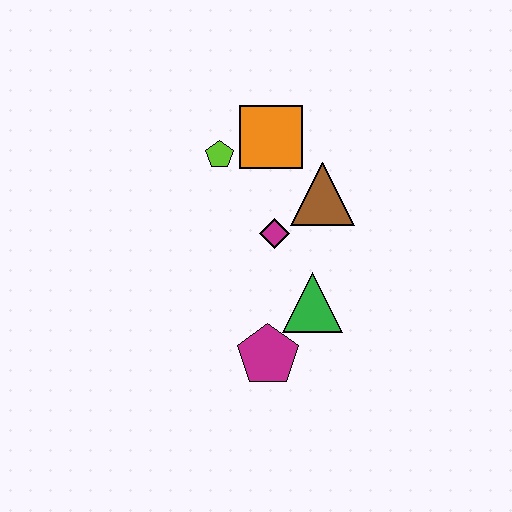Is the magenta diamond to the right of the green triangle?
No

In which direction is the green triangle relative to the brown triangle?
The green triangle is below the brown triangle.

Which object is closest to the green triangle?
The magenta pentagon is closest to the green triangle.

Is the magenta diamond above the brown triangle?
No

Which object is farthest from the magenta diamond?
The magenta pentagon is farthest from the magenta diamond.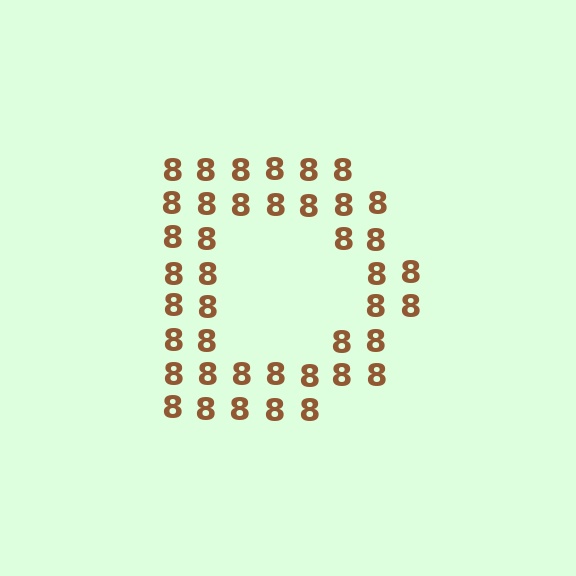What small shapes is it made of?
It is made of small digit 8's.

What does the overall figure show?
The overall figure shows the letter D.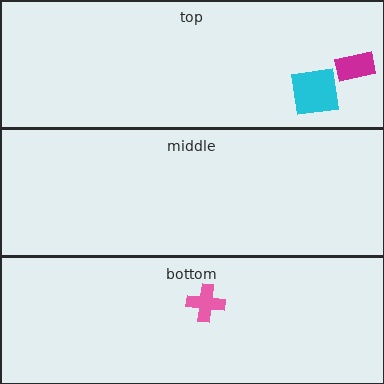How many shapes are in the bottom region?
1.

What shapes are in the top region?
The magenta rectangle, the cyan square.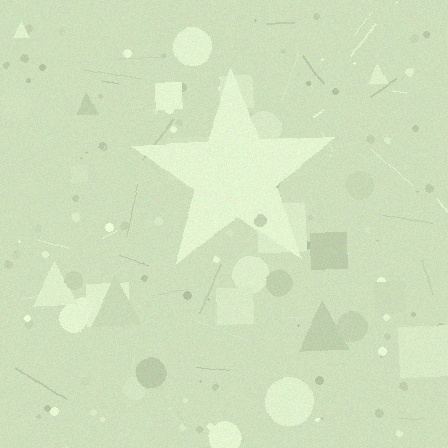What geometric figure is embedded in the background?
A star is embedded in the background.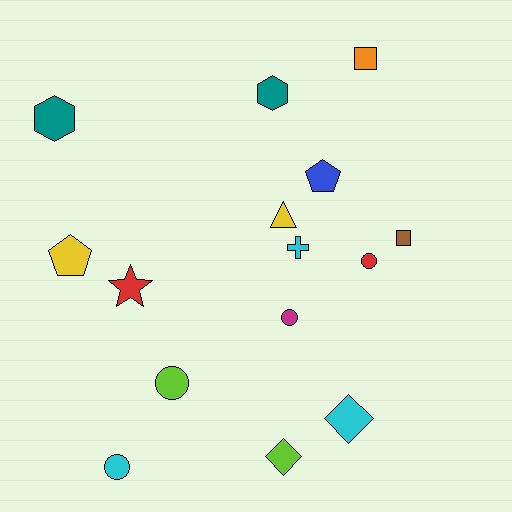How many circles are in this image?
There are 4 circles.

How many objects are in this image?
There are 15 objects.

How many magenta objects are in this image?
There is 1 magenta object.